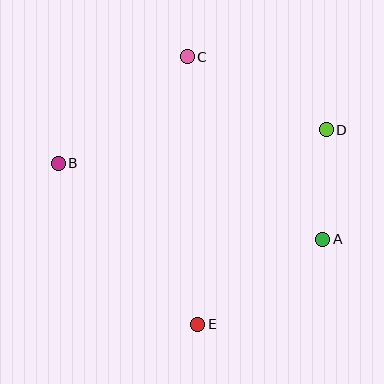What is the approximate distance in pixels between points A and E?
The distance between A and E is approximately 151 pixels.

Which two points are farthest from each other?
Points A and B are farthest from each other.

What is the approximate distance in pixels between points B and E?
The distance between B and E is approximately 213 pixels.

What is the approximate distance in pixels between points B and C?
The distance between B and C is approximately 167 pixels.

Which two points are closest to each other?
Points A and D are closest to each other.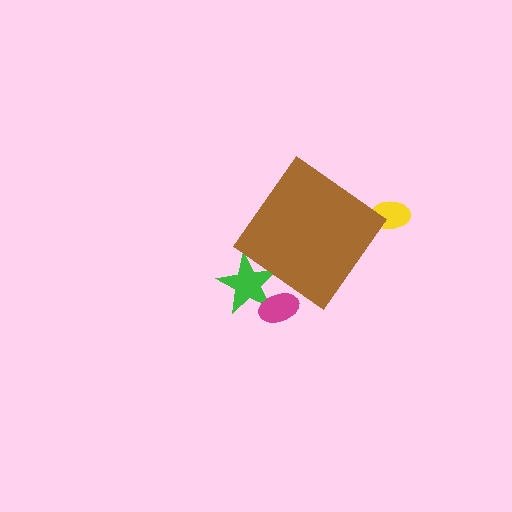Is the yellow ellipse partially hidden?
Yes, the yellow ellipse is partially hidden behind the brown diamond.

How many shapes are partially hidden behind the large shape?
3 shapes are partially hidden.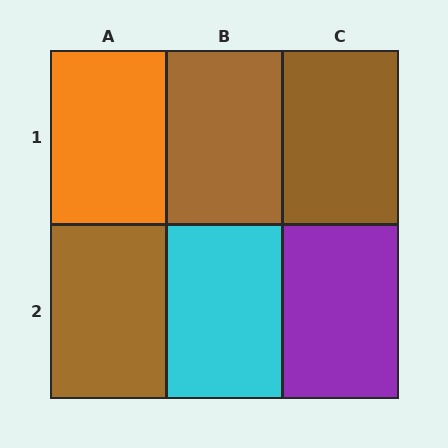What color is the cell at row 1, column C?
Brown.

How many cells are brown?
3 cells are brown.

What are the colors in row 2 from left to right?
Brown, cyan, purple.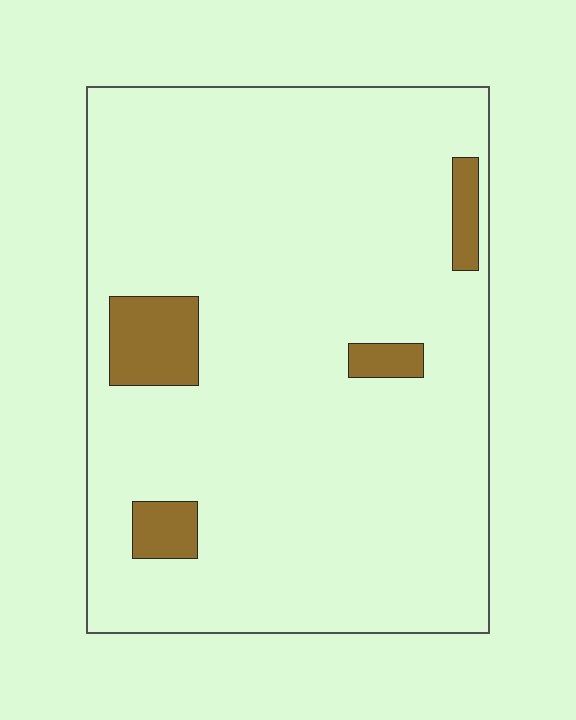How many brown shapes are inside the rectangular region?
4.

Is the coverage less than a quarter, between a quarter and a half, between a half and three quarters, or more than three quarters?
Less than a quarter.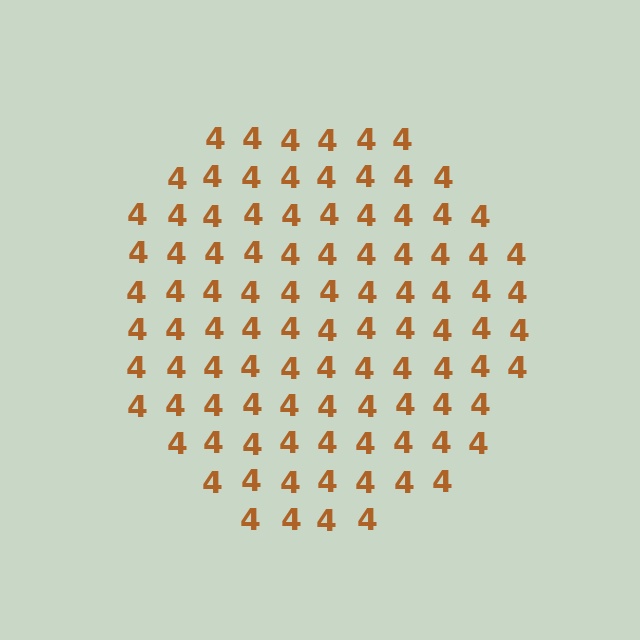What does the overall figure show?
The overall figure shows a circle.